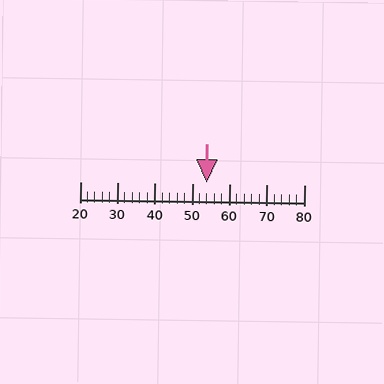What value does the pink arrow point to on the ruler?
The pink arrow points to approximately 54.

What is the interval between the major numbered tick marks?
The major tick marks are spaced 10 units apart.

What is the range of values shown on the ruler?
The ruler shows values from 20 to 80.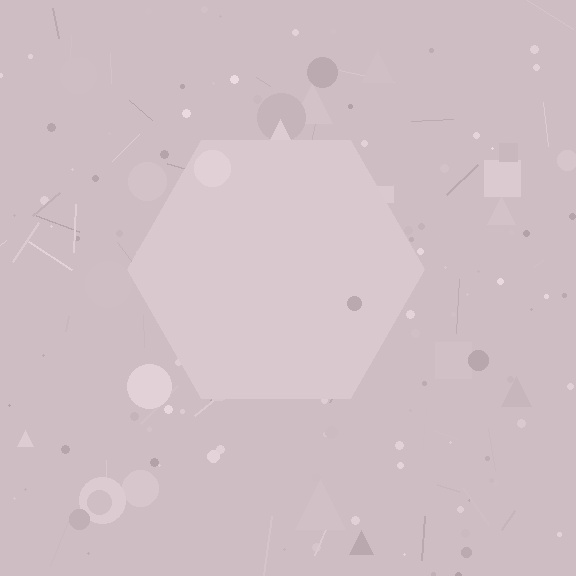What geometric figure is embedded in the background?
A hexagon is embedded in the background.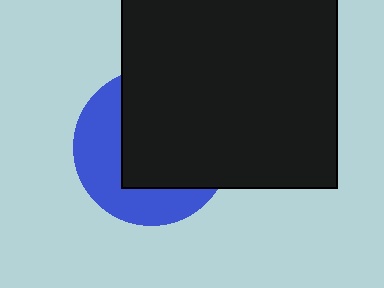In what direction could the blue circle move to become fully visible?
The blue circle could move toward the lower-left. That would shift it out from behind the black rectangle entirely.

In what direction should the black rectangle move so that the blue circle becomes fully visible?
The black rectangle should move toward the upper-right. That is the shortest direction to clear the overlap and leave the blue circle fully visible.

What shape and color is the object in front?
The object in front is a black rectangle.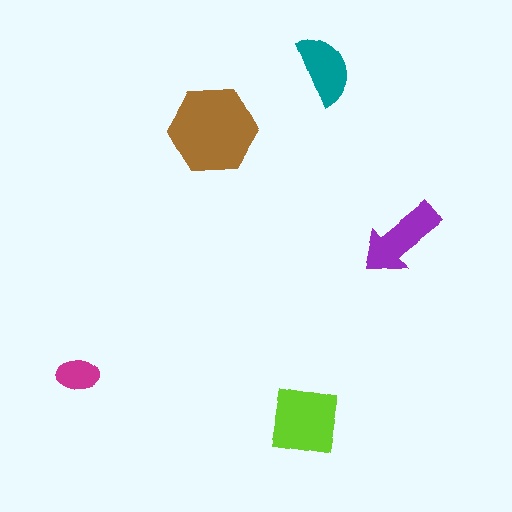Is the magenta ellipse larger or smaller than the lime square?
Smaller.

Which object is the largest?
The brown hexagon.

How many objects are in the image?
There are 5 objects in the image.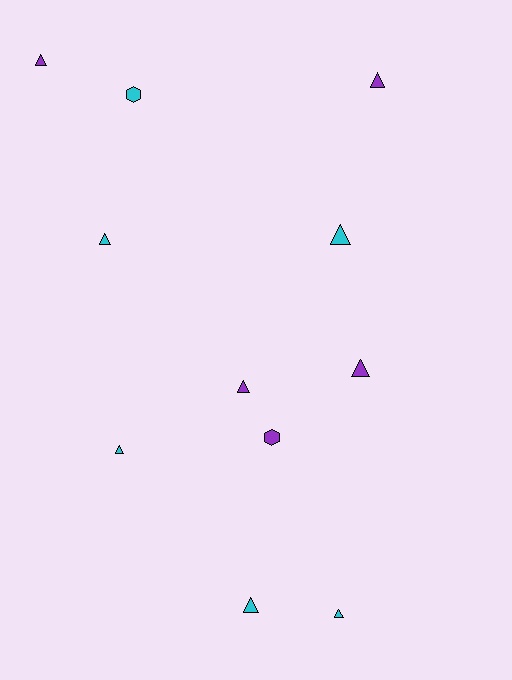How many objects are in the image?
There are 11 objects.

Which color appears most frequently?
Cyan, with 6 objects.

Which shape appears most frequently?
Triangle, with 9 objects.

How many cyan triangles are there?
There are 5 cyan triangles.